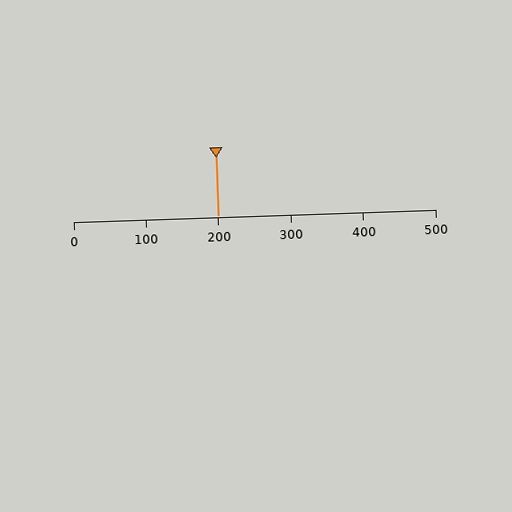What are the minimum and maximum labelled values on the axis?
The axis runs from 0 to 500.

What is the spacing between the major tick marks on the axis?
The major ticks are spaced 100 apart.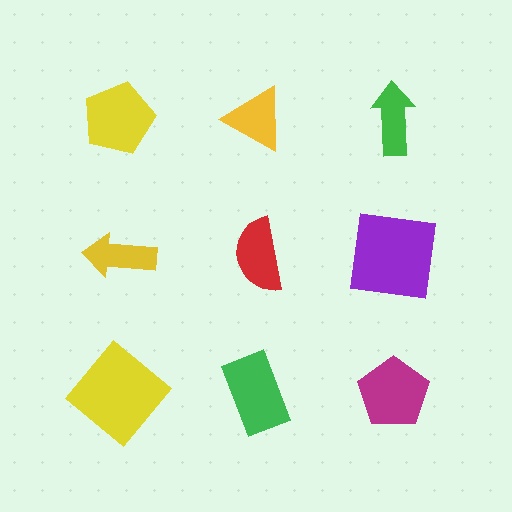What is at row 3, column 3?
A magenta pentagon.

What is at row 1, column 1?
A yellow pentagon.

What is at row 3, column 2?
A green rectangle.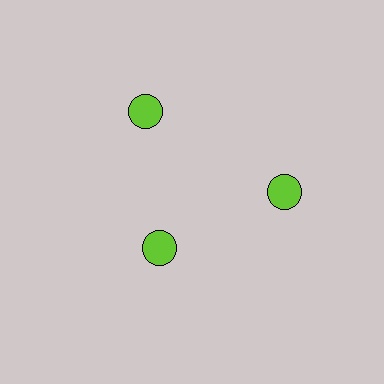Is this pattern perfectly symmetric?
No. The 3 lime circles are arranged in a ring, but one element near the 7 o'clock position is pulled inward toward the center, breaking the 3-fold rotational symmetry.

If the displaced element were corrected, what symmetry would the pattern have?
It would have 3-fold rotational symmetry — the pattern would map onto itself every 120 degrees.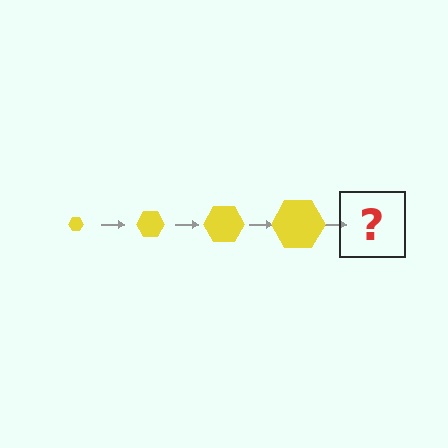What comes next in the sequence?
The next element should be a yellow hexagon, larger than the previous one.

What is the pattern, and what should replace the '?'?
The pattern is that the hexagon gets progressively larger each step. The '?' should be a yellow hexagon, larger than the previous one.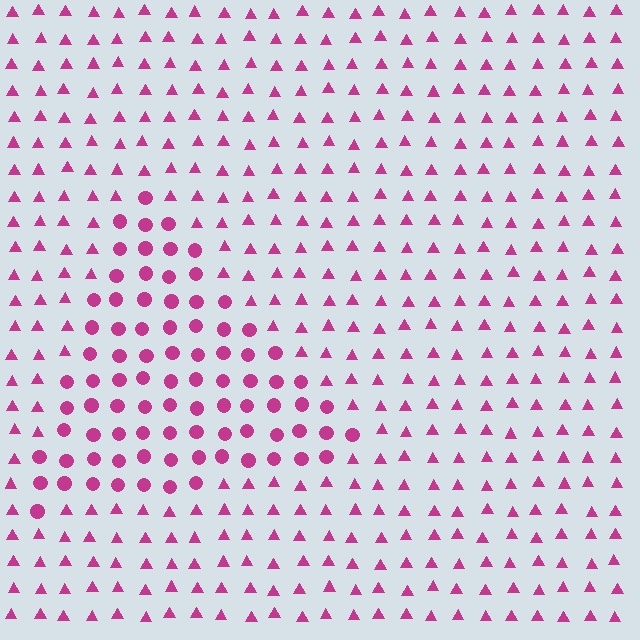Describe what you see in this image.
The image is filled with small magenta elements arranged in a uniform grid. A triangle-shaped region contains circles, while the surrounding area contains triangles. The boundary is defined purely by the change in element shape.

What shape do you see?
I see a triangle.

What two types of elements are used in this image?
The image uses circles inside the triangle region and triangles outside it.